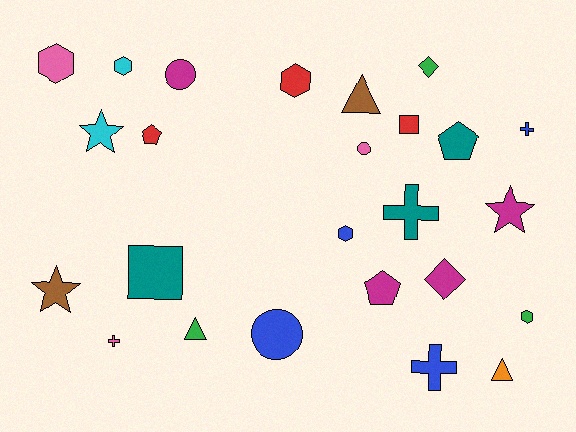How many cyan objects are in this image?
There are 2 cyan objects.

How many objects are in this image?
There are 25 objects.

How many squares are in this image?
There are 2 squares.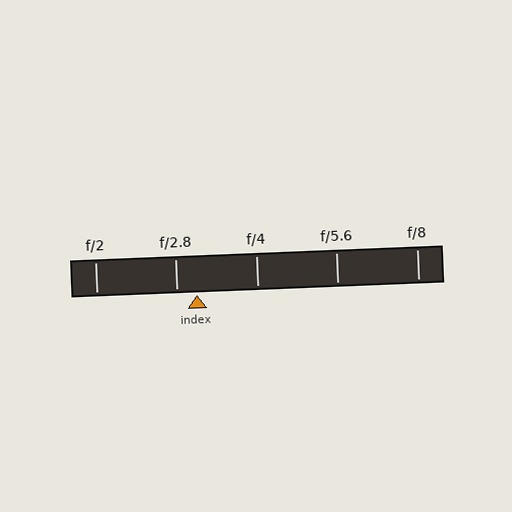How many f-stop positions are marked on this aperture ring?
There are 5 f-stop positions marked.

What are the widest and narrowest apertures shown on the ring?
The widest aperture shown is f/2 and the narrowest is f/8.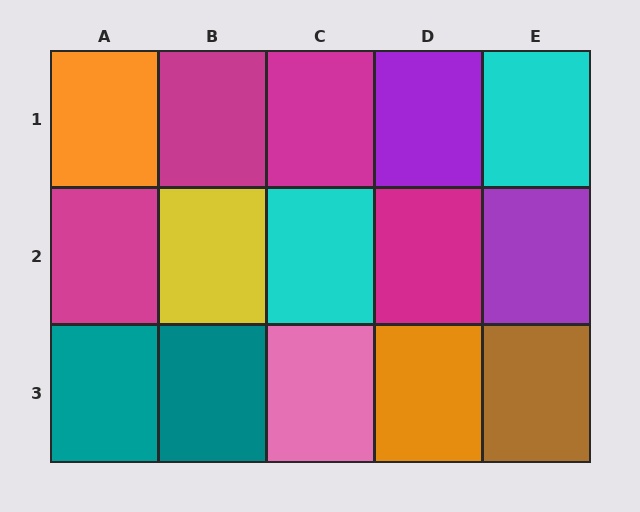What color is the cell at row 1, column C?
Magenta.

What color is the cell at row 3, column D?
Orange.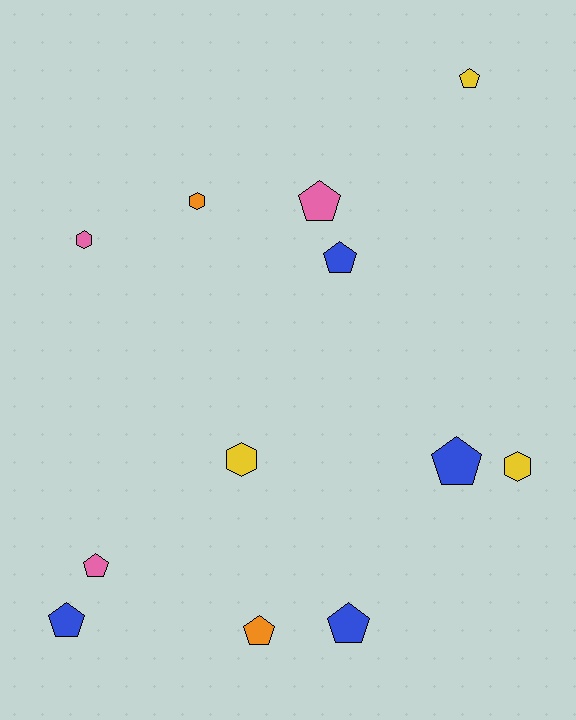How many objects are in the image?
There are 12 objects.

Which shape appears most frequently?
Pentagon, with 8 objects.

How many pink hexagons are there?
There is 1 pink hexagon.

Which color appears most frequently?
Blue, with 4 objects.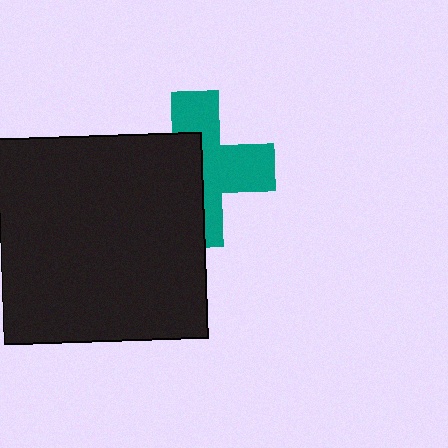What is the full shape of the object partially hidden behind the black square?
The partially hidden object is a teal cross.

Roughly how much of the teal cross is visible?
About half of it is visible (roughly 52%).